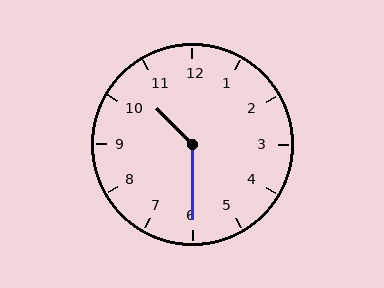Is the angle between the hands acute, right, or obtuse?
It is obtuse.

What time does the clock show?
10:30.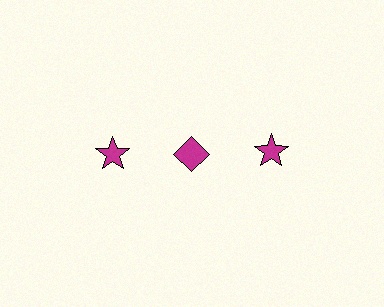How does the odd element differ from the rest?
It has a different shape: diamond instead of star.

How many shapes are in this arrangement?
There are 3 shapes arranged in a grid pattern.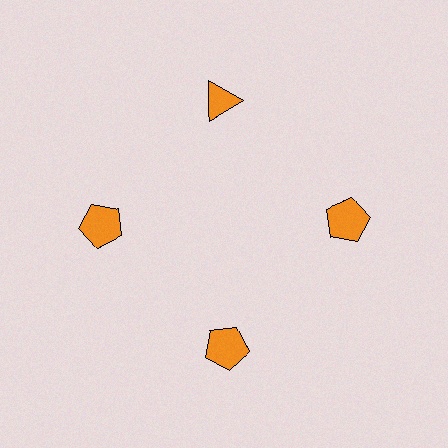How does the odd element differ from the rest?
It has a different shape: triangle instead of pentagon.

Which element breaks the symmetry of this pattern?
The orange triangle at roughly the 12 o'clock position breaks the symmetry. All other shapes are orange pentagons.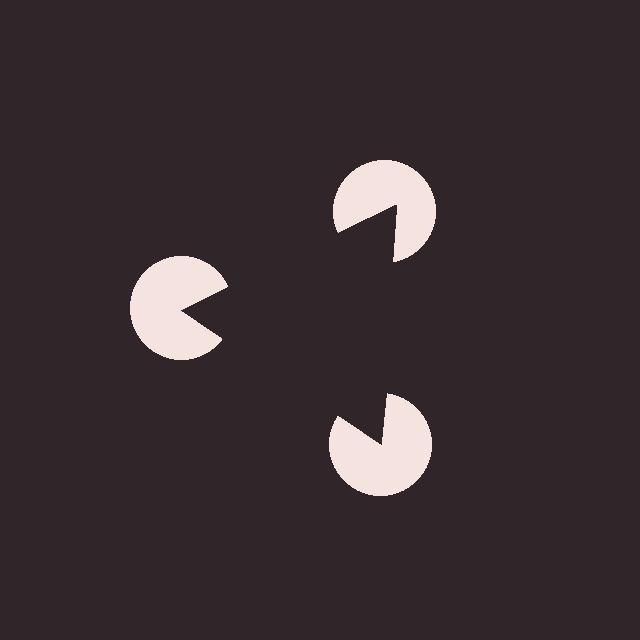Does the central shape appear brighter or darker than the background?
It typically appears slightly darker than the background, even though no actual brightness change is drawn.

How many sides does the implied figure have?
3 sides.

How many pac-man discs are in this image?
There are 3 — one at each vertex of the illusory triangle.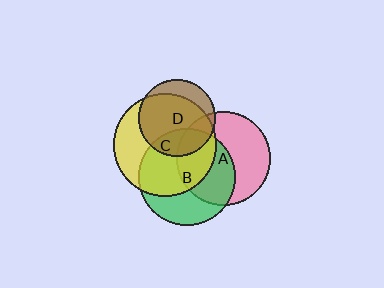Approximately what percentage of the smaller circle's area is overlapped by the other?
Approximately 55%.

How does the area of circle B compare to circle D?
Approximately 1.6 times.